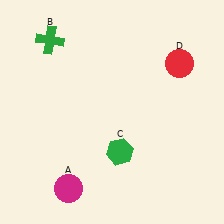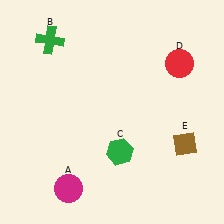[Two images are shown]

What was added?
A brown diamond (E) was added in Image 2.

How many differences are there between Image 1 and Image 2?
There is 1 difference between the two images.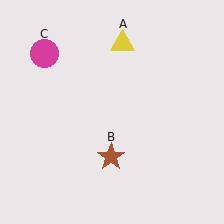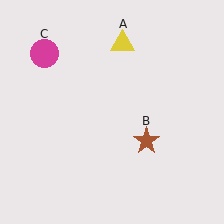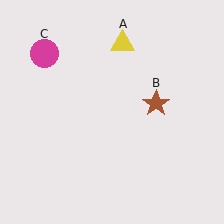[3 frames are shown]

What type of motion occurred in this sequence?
The brown star (object B) rotated counterclockwise around the center of the scene.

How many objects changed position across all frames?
1 object changed position: brown star (object B).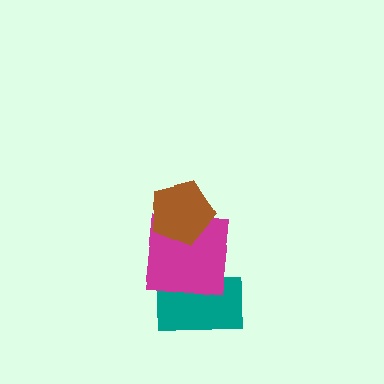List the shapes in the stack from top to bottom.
From top to bottom: the brown pentagon, the magenta square, the teal rectangle.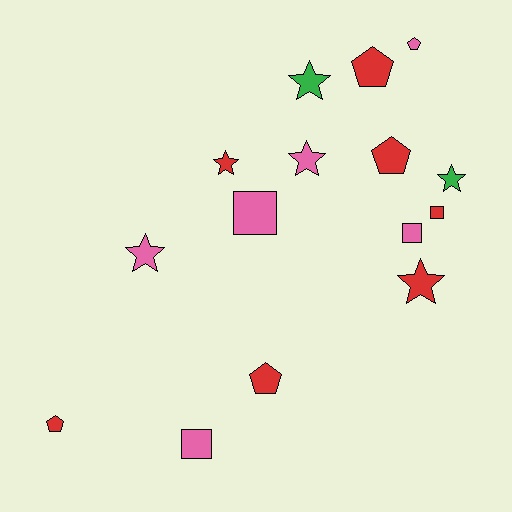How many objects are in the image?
There are 15 objects.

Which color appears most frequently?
Red, with 7 objects.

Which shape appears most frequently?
Star, with 6 objects.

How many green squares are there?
There are no green squares.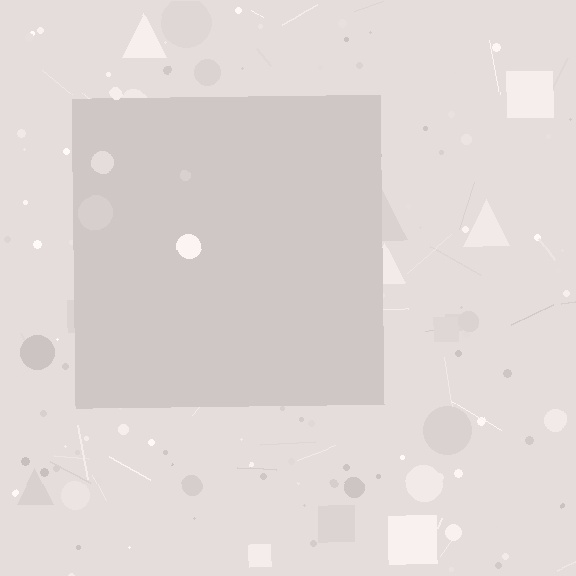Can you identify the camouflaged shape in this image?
The camouflaged shape is a square.